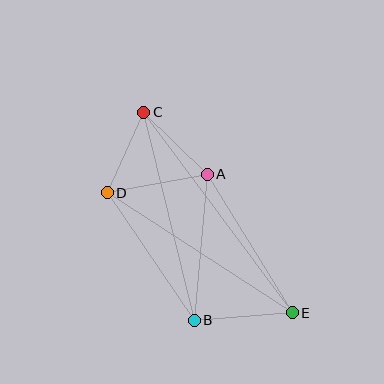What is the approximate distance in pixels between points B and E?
The distance between B and E is approximately 98 pixels.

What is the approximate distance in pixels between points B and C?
The distance between B and C is approximately 214 pixels.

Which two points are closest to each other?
Points C and D are closest to each other.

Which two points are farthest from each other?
Points C and E are farthest from each other.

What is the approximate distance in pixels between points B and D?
The distance between B and D is approximately 154 pixels.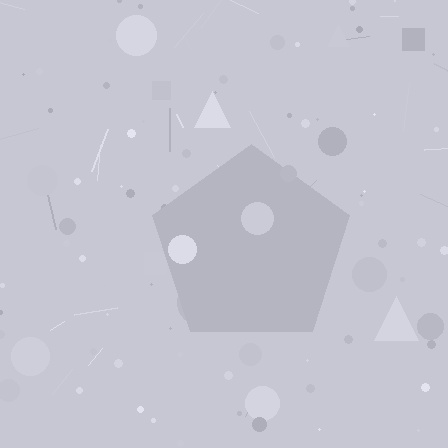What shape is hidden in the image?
A pentagon is hidden in the image.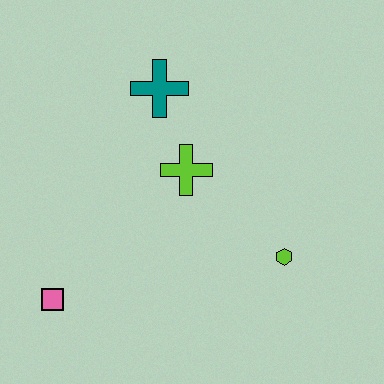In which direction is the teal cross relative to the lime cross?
The teal cross is above the lime cross.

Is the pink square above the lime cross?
No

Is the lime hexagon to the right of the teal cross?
Yes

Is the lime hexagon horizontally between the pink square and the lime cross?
No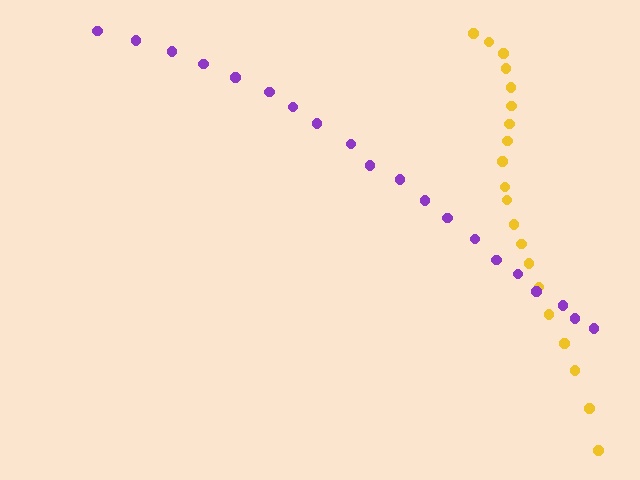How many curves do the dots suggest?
There are 2 distinct paths.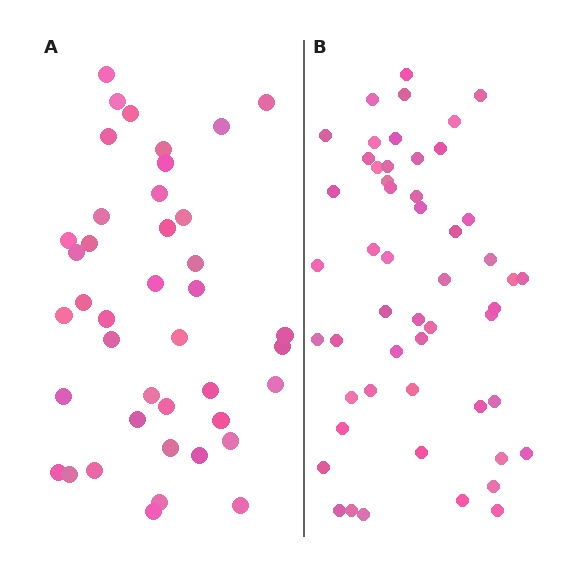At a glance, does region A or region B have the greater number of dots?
Region B (the right region) has more dots.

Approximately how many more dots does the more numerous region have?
Region B has roughly 12 or so more dots than region A.